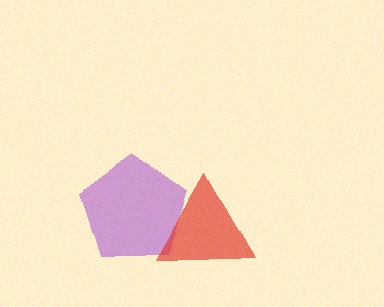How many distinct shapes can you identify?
There are 2 distinct shapes: a purple pentagon, a red triangle.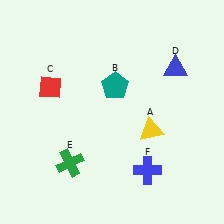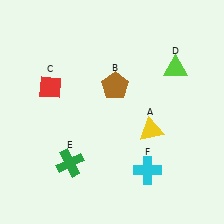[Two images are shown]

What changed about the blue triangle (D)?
In Image 1, D is blue. In Image 2, it changed to lime.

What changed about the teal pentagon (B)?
In Image 1, B is teal. In Image 2, it changed to brown.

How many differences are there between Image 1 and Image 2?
There are 3 differences between the two images.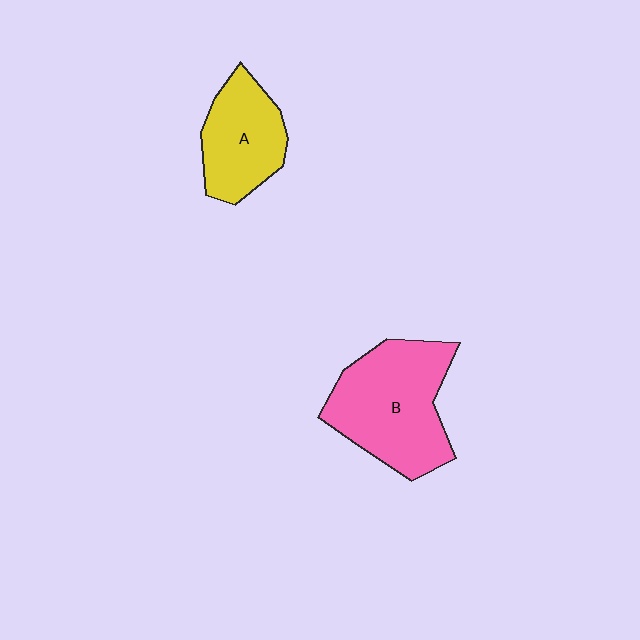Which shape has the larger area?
Shape B (pink).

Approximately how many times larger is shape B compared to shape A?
Approximately 1.5 times.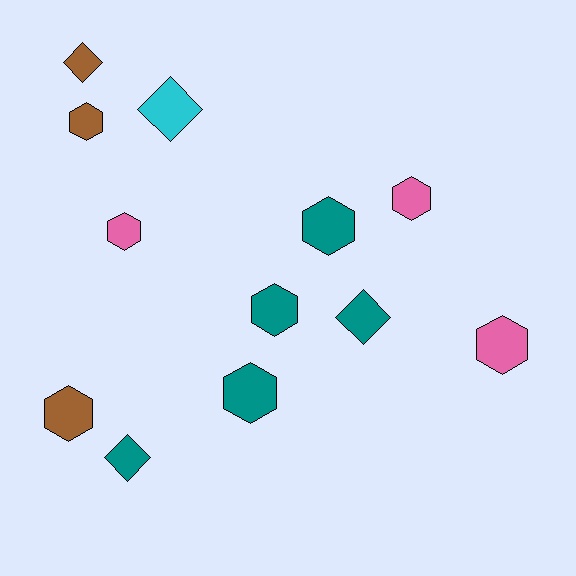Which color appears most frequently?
Teal, with 5 objects.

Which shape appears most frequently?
Hexagon, with 8 objects.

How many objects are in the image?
There are 12 objects.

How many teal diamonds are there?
There are 2 teal diamonds.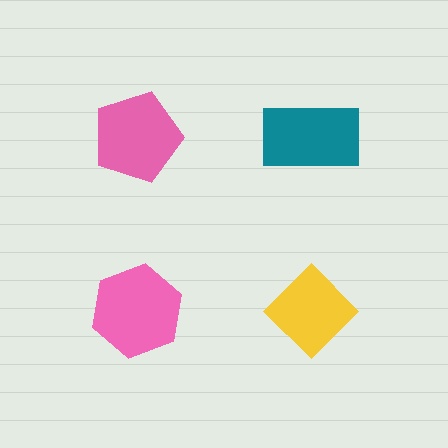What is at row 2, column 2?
A yellow diamond.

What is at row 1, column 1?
A pink pentagon.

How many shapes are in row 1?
2 shapes.